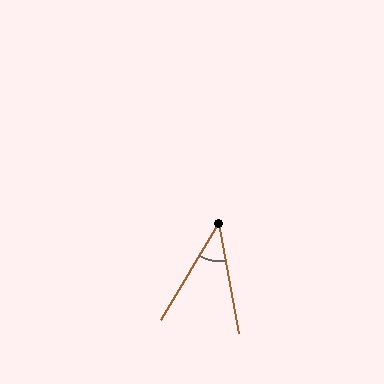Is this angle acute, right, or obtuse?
It is acute.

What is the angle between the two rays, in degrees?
Approximately 41 degrees.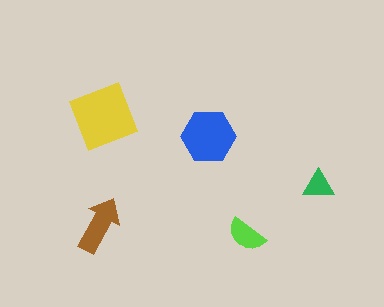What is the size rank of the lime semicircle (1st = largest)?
4th.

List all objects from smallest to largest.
The green triangle, the lime semicircle, the brown arrow, the blue hexagon, the yellow diamond.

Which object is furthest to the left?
The brown arrow is leftmost.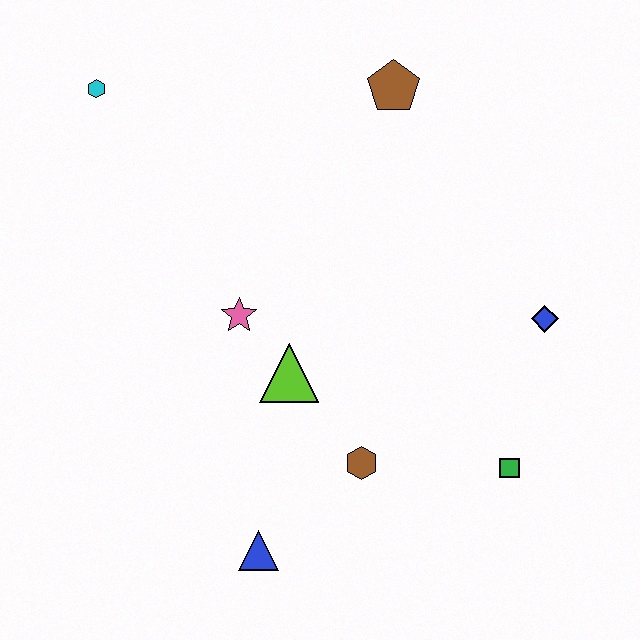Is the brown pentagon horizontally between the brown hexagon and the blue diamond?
Yes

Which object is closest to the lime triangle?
The pink star is closest to the lime triangle.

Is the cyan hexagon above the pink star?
Yes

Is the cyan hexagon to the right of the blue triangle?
No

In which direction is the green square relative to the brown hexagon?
The green square is to the right of the brown hexagon.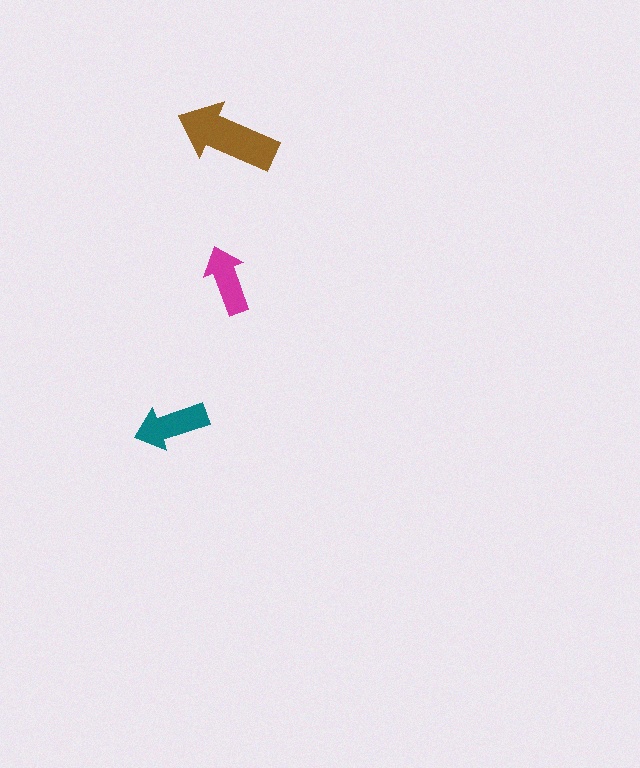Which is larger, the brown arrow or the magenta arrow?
The brown one.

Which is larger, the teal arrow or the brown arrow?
The brown one.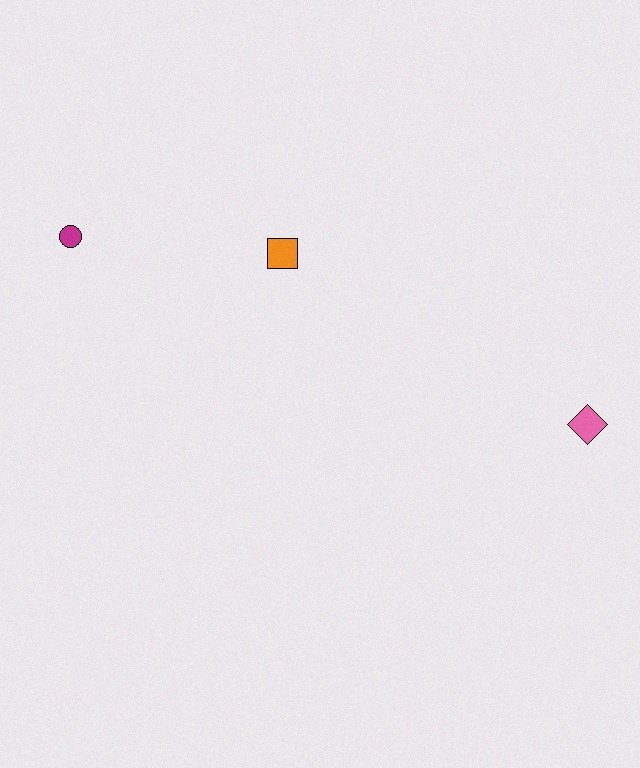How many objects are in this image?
There are 3 objects.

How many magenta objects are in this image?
There is 1 magenta object.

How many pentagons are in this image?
There are no pentagons.